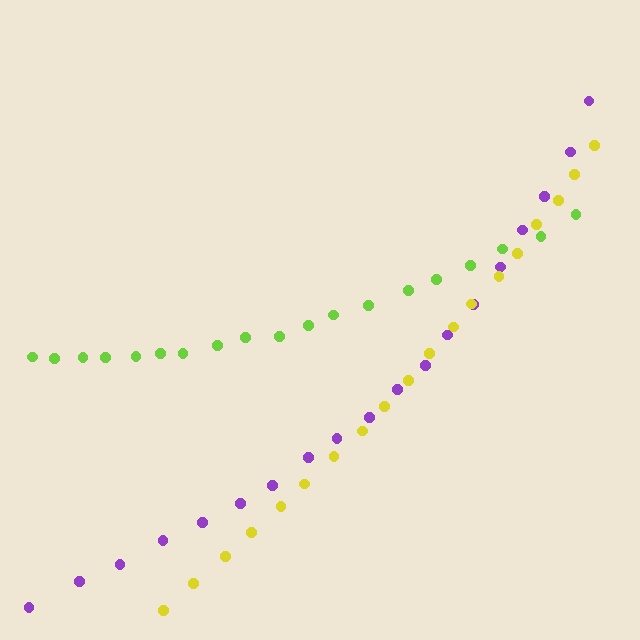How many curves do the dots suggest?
There are 3 distinct paths.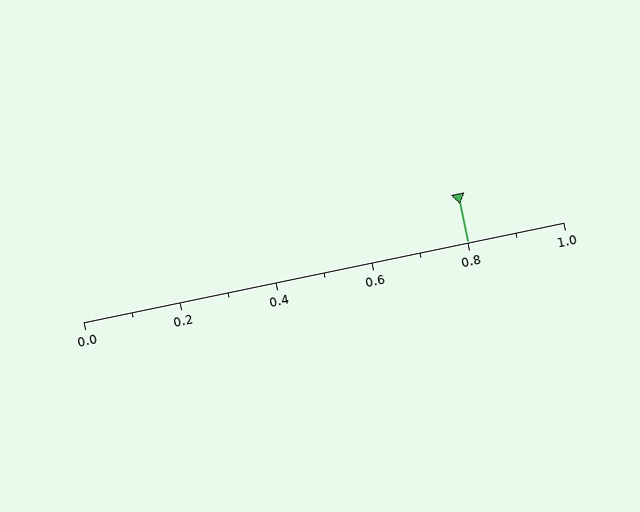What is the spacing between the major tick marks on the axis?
The major ticks are spaced 0.2 apart.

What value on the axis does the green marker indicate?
The marker indicates approximately 0.8.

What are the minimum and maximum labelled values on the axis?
The axis runs from 0.0 to 1.0.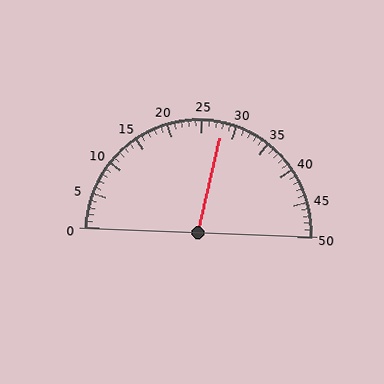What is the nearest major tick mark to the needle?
The nearest major tick mark is 30.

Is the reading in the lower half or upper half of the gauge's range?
The reading is in the upper half of the range (0 to 50).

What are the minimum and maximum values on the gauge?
The gauge ranges from 0 to 50.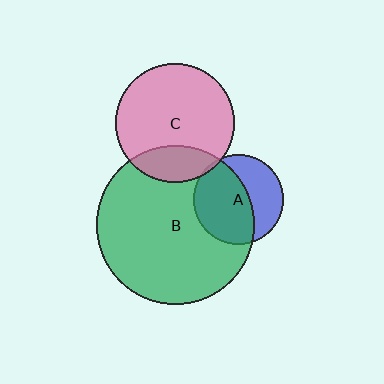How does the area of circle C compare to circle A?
Approximately 1.7 times.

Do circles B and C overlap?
Yes.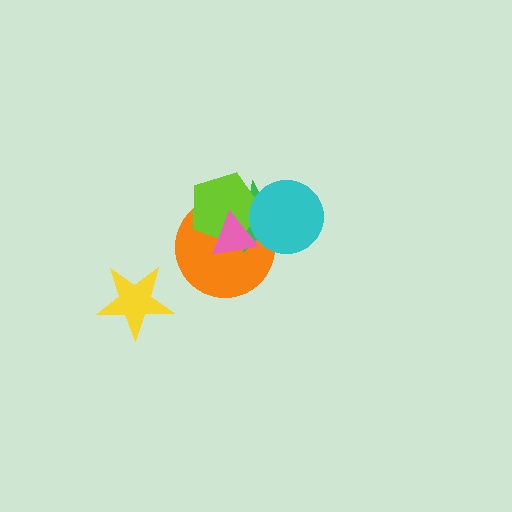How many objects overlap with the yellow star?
0 objects overlap with the yellow star.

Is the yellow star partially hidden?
No, no other shape covers it.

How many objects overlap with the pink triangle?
4 objects overlap with the pink triangle.